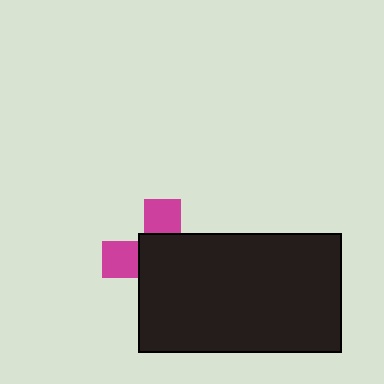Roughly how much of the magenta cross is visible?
A small part of it is visible (roughly 34%).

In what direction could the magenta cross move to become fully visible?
The magenta cross could move toward the upper-left. That would shift it out from behind the black rectangle entirely.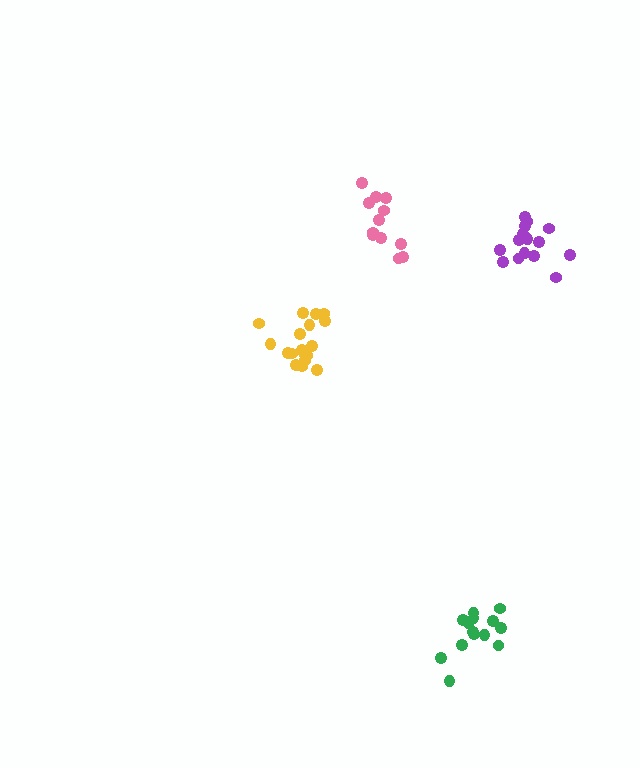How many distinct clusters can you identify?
There are 4 distinct clusters.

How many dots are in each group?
Group 1: 12 dots, Group 2: 14 dots, Group 3: 15 dots, Group 4: 18 dots (59 total).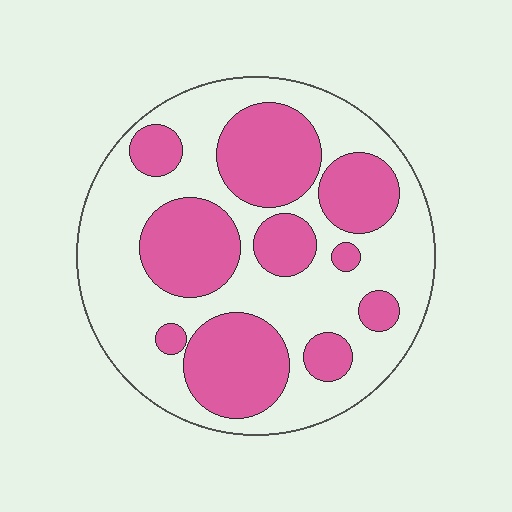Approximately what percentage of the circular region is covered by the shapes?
Approximately 40%.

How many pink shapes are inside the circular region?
10.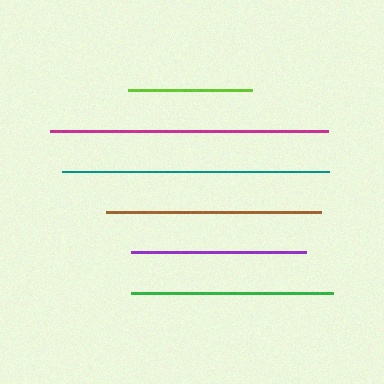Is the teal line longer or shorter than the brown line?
The teal line is longer than the brown line.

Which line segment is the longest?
The magenta line is the longest at approximately 278 pixels.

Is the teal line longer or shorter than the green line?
The teal line is longer than the green line.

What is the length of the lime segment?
The lime segment is approximately 124 pixels long.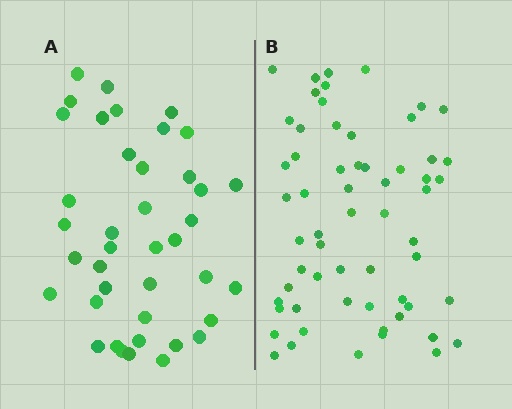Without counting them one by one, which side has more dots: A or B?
Region B (the right region) has more dots.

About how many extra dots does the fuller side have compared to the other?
Region B has approximately 20 more dots than region A.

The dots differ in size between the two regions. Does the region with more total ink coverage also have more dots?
No. Region A has more total ink coverage because its dots are larger, but region B actually contains more individual dots. Total area can be misleading — the number of items is what matters here.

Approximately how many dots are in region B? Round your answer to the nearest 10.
About 60 dots.